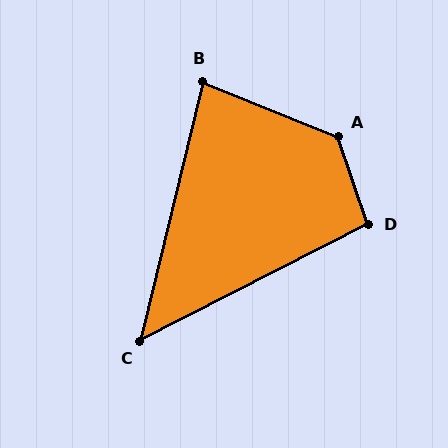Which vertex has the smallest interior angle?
C, at approximately 49 degrees.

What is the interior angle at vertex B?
Approximately 81 degrees (acute).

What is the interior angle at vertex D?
Approximately 99 degrees (obtuse).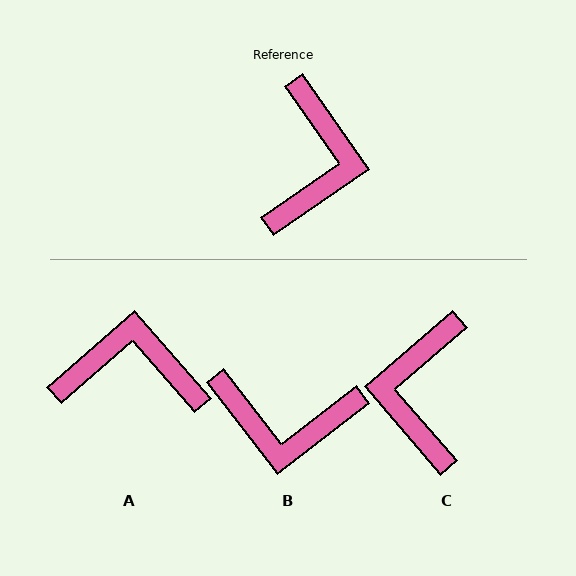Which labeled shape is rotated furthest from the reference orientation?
C, about 174 degrees away.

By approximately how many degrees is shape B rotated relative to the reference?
Approximately 87 degrees clockwise.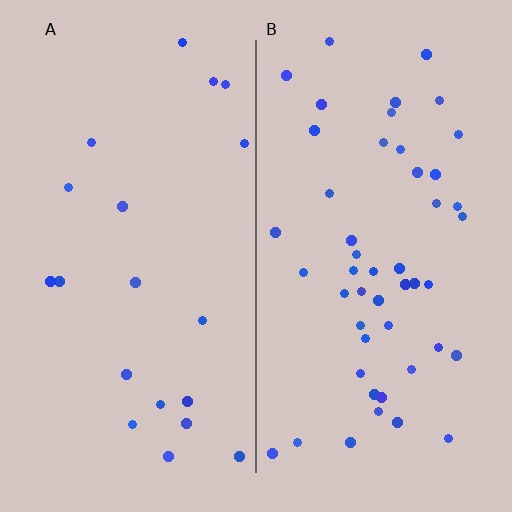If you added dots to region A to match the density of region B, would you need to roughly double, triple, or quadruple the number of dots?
Approximately double.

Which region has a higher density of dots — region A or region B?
B (the right).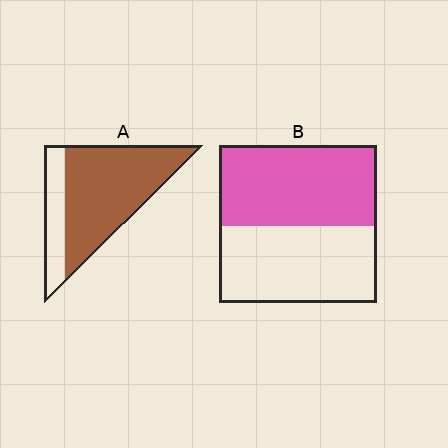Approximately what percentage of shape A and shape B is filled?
A is approximately 75% and B is approximately 50%.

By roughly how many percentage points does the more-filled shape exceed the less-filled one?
By roughly 25 percentage points (A over B).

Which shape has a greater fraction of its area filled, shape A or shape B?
Shape A.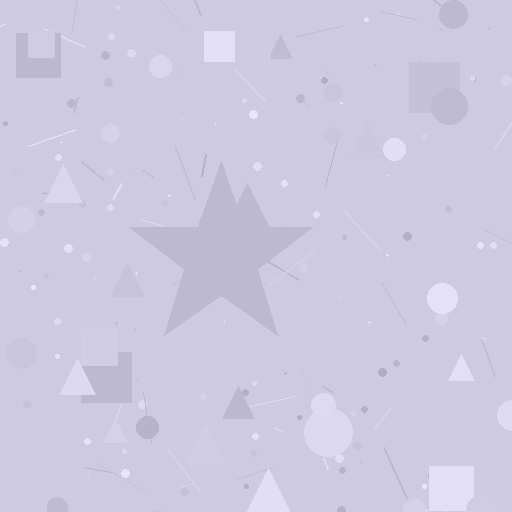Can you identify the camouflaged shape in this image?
The camouflaged shape is a star.